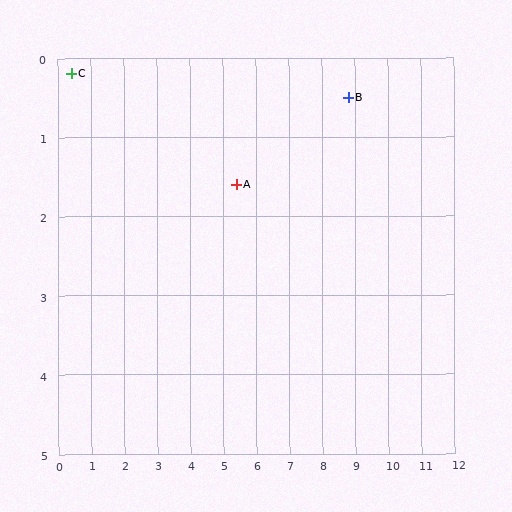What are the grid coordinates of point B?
Point B is at approximately (8.8, 0.5).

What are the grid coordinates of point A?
Point A is at approximately (5.4, 1.6).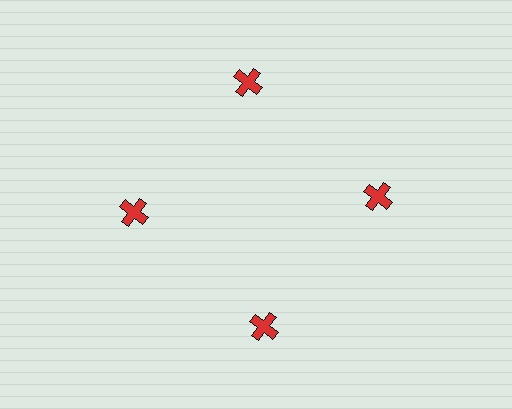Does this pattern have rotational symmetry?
Yes, this pattern has 4-fold rotational symmetry. It looks the same after rotating 90 degrees around the center.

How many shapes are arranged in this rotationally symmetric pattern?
There are 4 shapes, arranged in 4 groups of 1.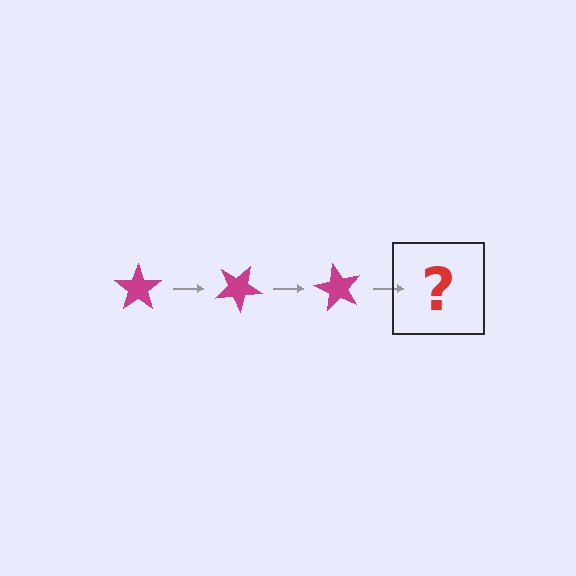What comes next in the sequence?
The next element should be a magenta star rotated 90 degrees.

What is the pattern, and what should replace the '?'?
The pattern is that the star rotates 30 degrees each step. The '?' should be a magenta star rotated 90 degrees.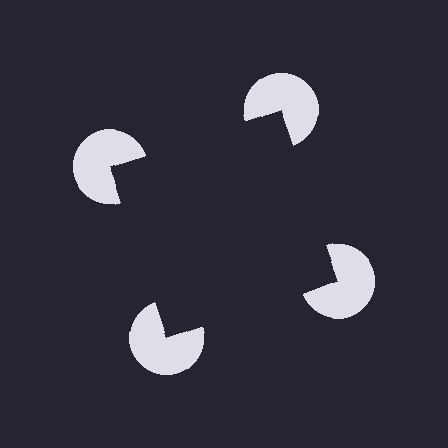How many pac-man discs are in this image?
There are 4 — one at each vertex of the illusory square.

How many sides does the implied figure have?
4 sides.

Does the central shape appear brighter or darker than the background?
It typically appears slightly darker than the background, even though no actual brightness change is drawn.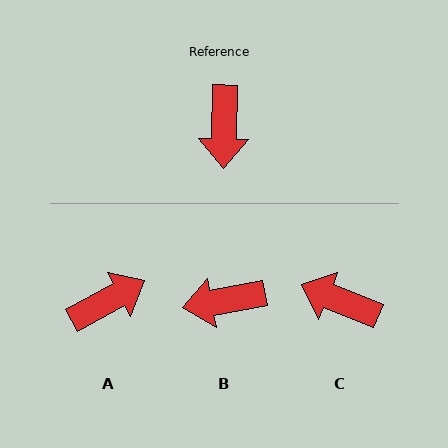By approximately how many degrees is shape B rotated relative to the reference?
Approximately 79 degrees clockwise.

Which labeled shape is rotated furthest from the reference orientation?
A, about 119 degrees away.